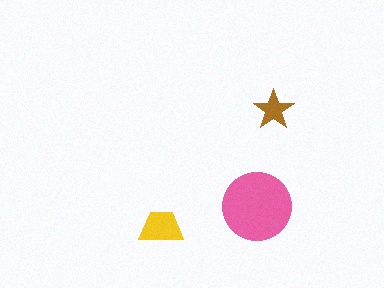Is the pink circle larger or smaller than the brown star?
Larger.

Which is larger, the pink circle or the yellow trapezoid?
The pink circle.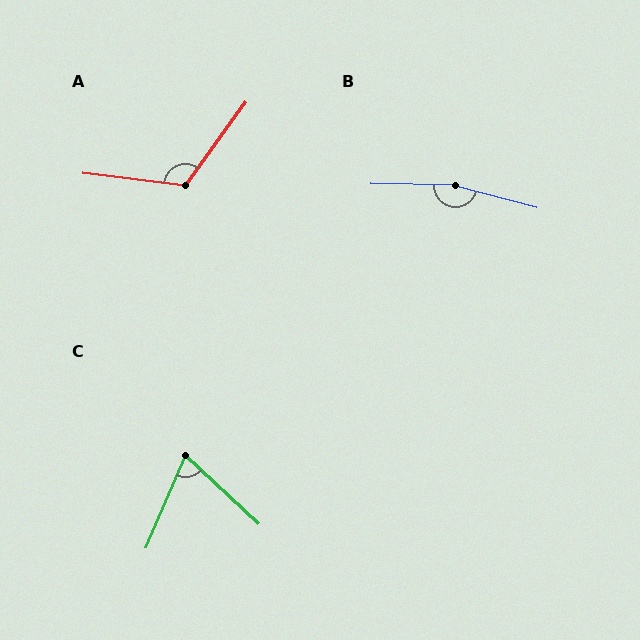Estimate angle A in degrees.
Approximately 119 degrees.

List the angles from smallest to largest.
C (70°), A (119°), B (166°).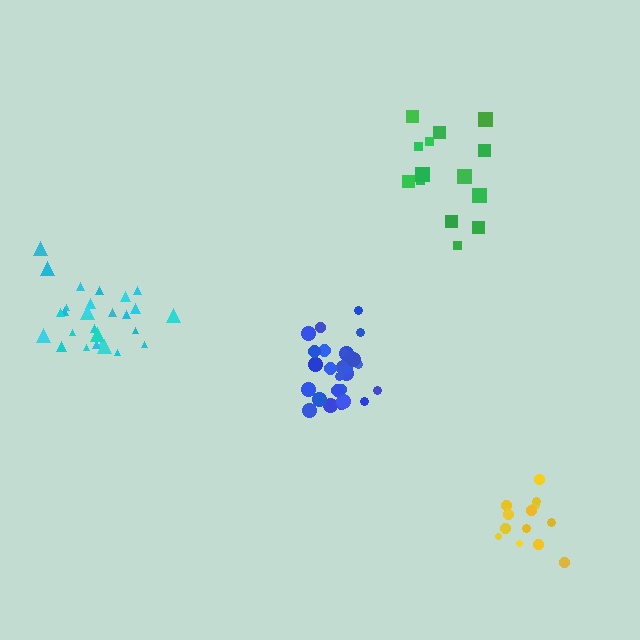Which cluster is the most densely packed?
Blue.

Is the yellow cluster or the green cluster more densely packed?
Yellow.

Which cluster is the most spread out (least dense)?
Green.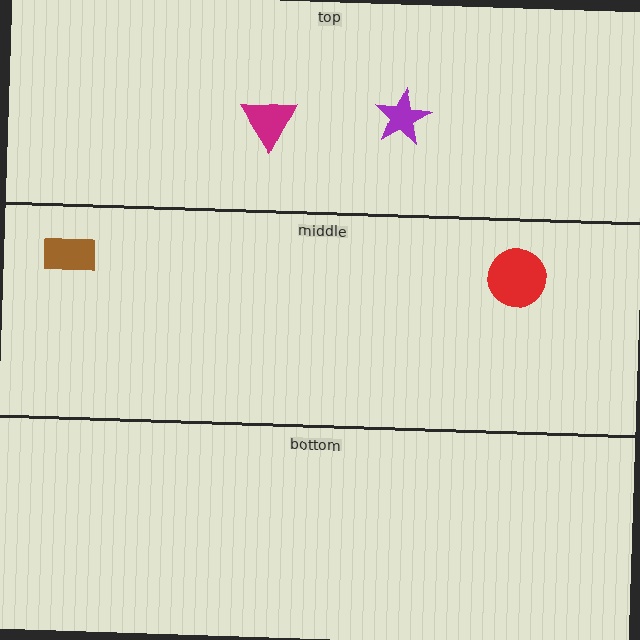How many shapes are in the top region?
2.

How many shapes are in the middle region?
2.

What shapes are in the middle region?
The red circle, the brown rectangle.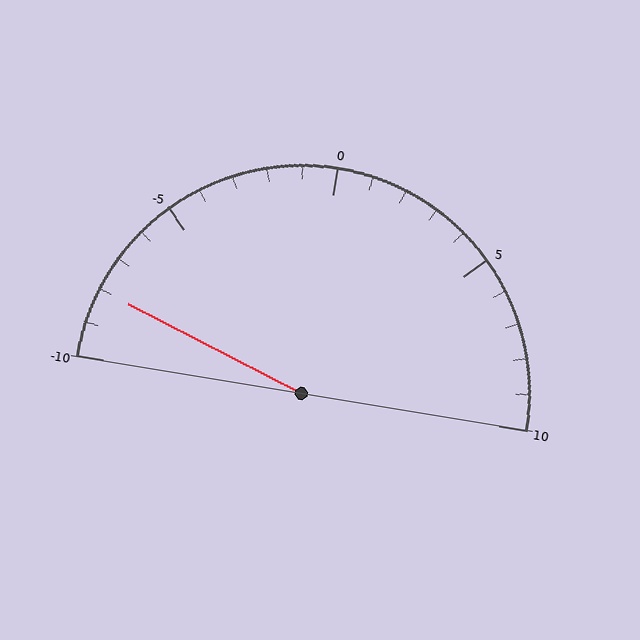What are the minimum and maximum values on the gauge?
The gauge ranges from -10 to 10.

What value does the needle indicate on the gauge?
The needle indicates approximately -8.